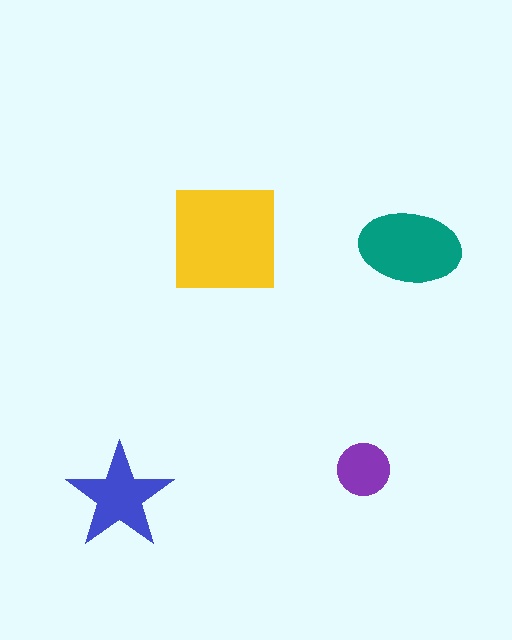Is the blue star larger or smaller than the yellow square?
Smaller.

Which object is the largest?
The yellow square.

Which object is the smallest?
The purple circle.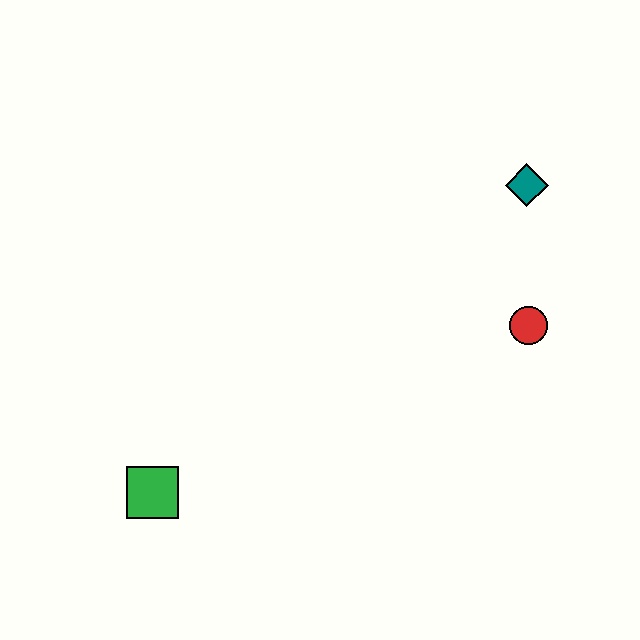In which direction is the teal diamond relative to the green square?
The teal diamond is to the right of the green square.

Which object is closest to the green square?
The red circle is closest to the green square.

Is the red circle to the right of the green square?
Yes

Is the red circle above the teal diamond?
No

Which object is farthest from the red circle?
The green square is farthest from the red circle.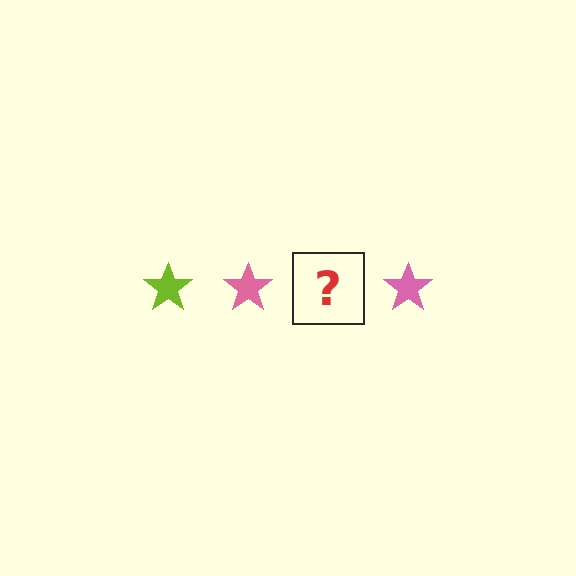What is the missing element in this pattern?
The missing element is a lime star.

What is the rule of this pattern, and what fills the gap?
The rule is that the pattern cycles through lime, pink stars. The gap should be filled with a lime star.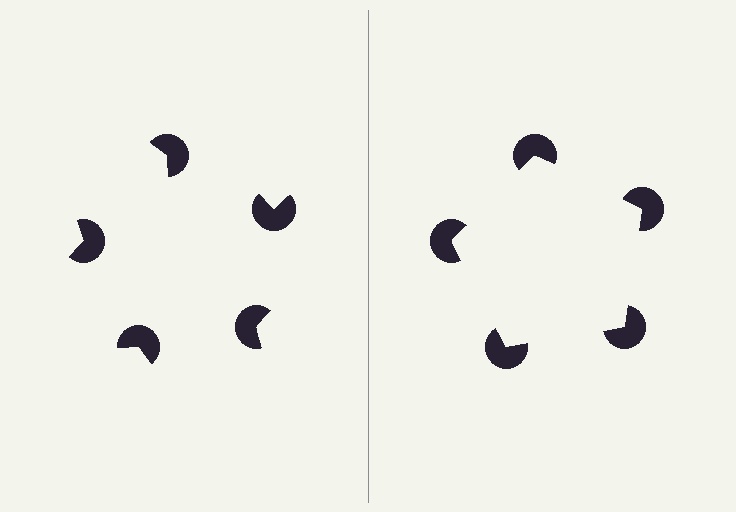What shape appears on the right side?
An illusory pentagon.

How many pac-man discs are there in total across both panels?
10 — 5 on each side.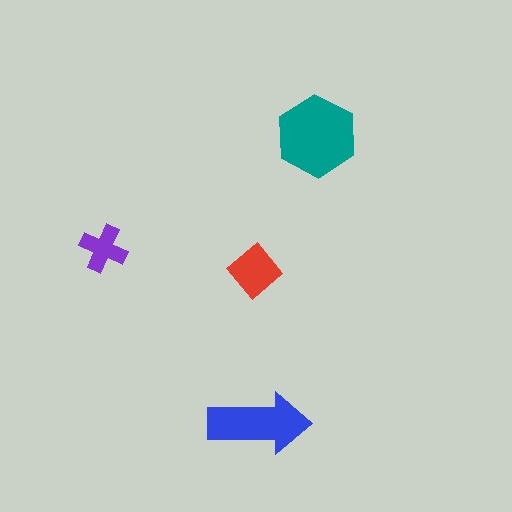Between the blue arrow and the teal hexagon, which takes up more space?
The teal hexagon.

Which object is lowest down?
The blue arrow is bottommost.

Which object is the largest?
The teal hexagon.